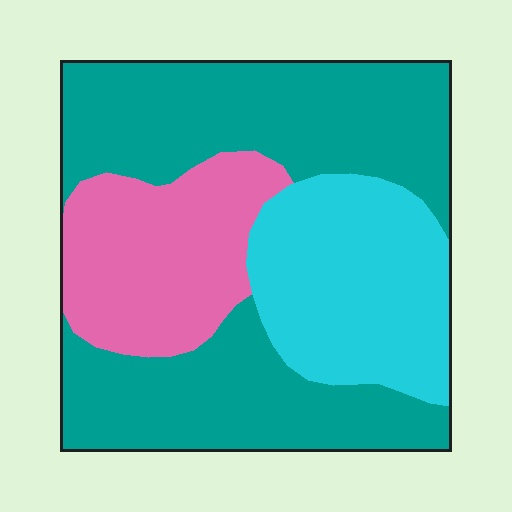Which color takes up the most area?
Teal, at roughly 55%.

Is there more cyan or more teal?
Teal.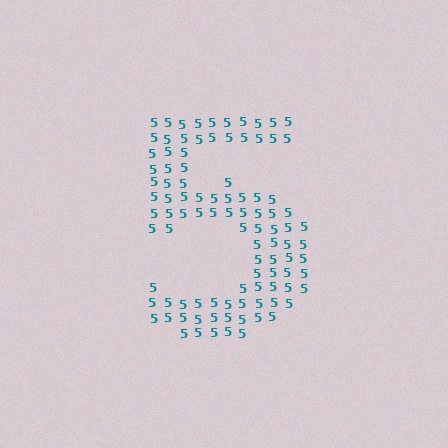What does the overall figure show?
The overall figure shows the digit 5.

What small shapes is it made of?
It is made of small digit 5's.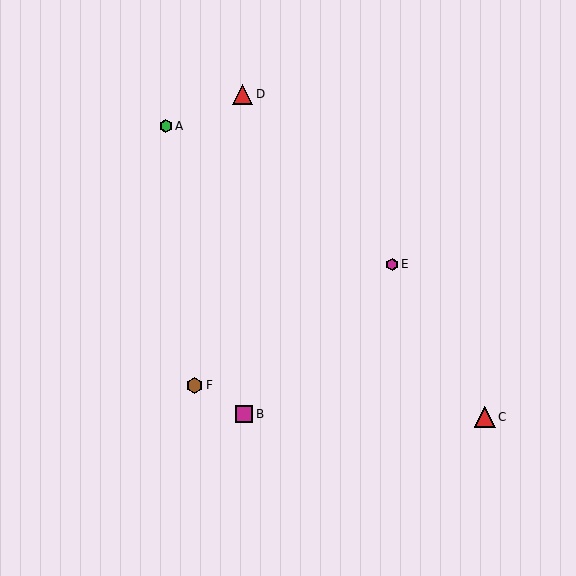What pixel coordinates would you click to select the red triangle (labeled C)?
Click at (485, 417) to select the red triangle C.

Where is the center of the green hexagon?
The center of the green hexagon is at (166, 126).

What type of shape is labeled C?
Shape C is a red triangle.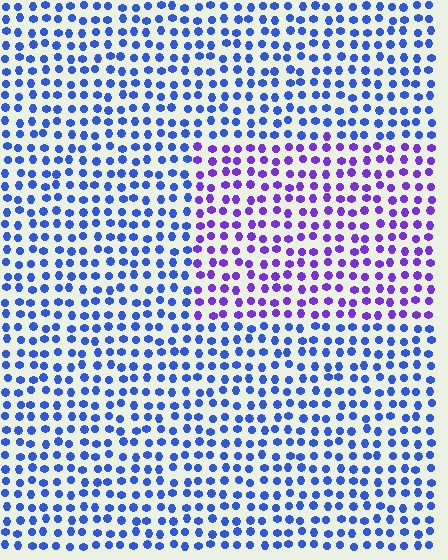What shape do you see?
I see a rectangle.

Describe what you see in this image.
The image is filled with small blue elements in a uniform arrangement. A rectangle-shaped region is visible where the elements are tinted to a slightly different hue, forming a subtle color boundary.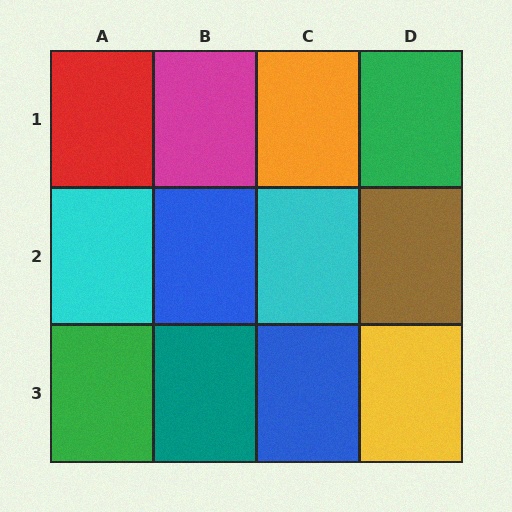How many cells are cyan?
2 cells are cyan.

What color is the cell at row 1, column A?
Red.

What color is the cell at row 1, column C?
Orange.